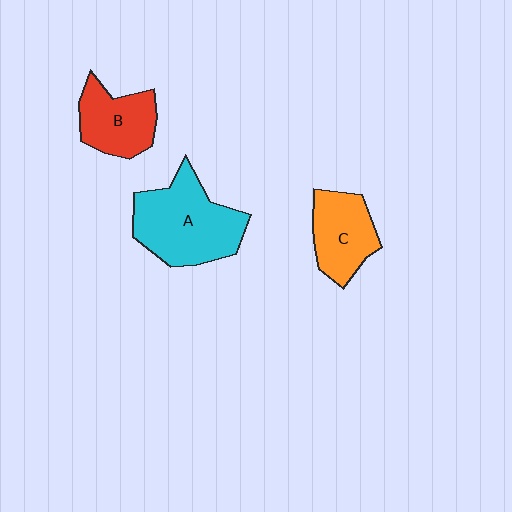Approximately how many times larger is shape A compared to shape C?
Approximately 1.6 times.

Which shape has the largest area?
Shape A (cyan).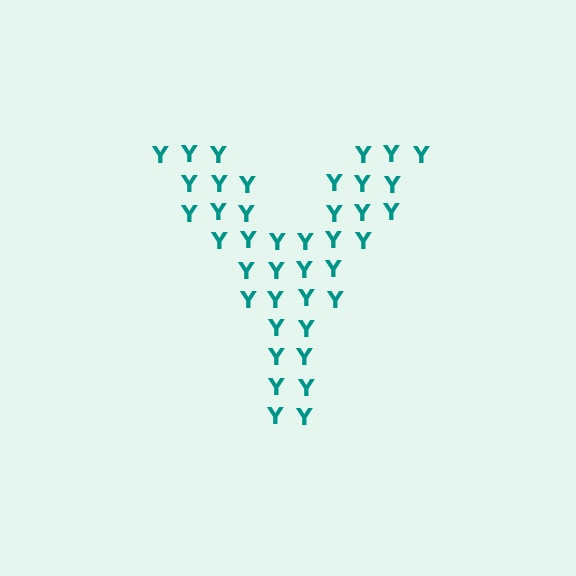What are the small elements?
The small elements are letter Y's.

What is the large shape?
The large shape is the letter Y.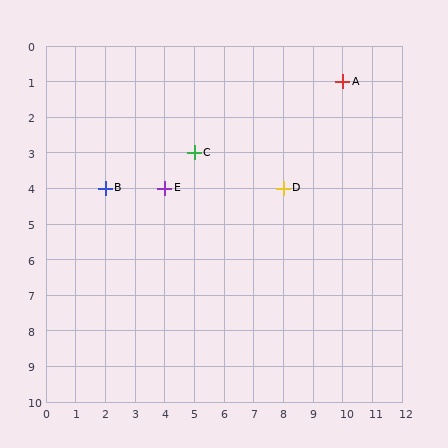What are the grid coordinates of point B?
Point B is at grid coordinates (2, 4).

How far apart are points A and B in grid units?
Points A and B are 8 columns and 3 rows apart (about 8.5 grid units diagonally).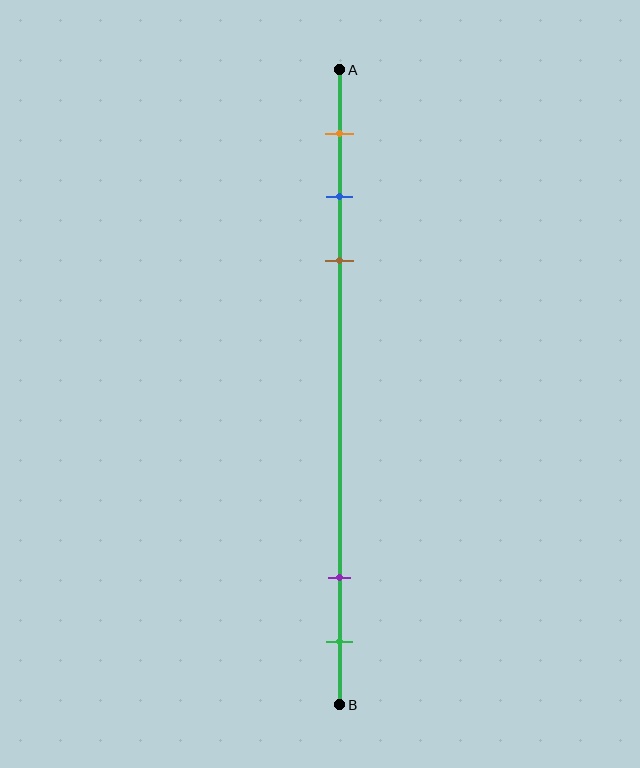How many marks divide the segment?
There are 5 marks dividing the segment.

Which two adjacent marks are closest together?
The blue and brown marks are the closest adjacent pair.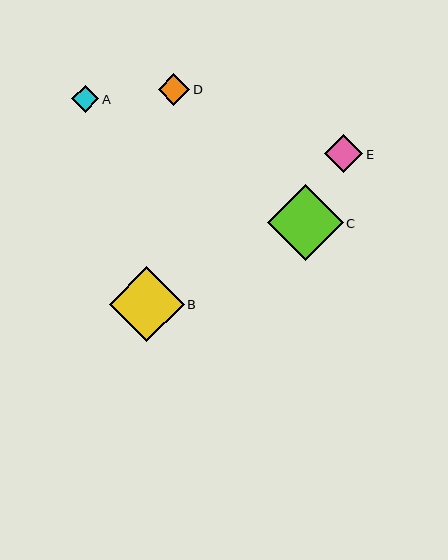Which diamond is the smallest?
Diamond A is the smallest with a size of approximately 27 pixels.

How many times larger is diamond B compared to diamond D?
Diamond B is approximately 2.4 times the size of diamond D.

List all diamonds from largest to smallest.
From largest to smallest: C, B, E, D, A.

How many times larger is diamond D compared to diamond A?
Diamond D is approximately 1.2 times the size of diamond A.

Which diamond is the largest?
Diamond C is the largest with a size of approximately 76 pixels.